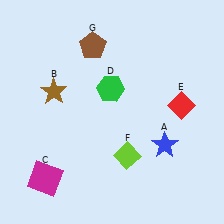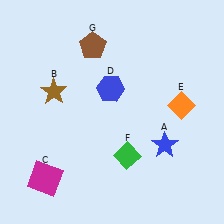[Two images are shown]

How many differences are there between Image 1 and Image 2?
There are 3 differences between the two images.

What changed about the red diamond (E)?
In Image 1, E is red. In Image 2, it changed to orange.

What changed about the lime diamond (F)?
In Image 1, F is lime. In Image 2, it changed to green.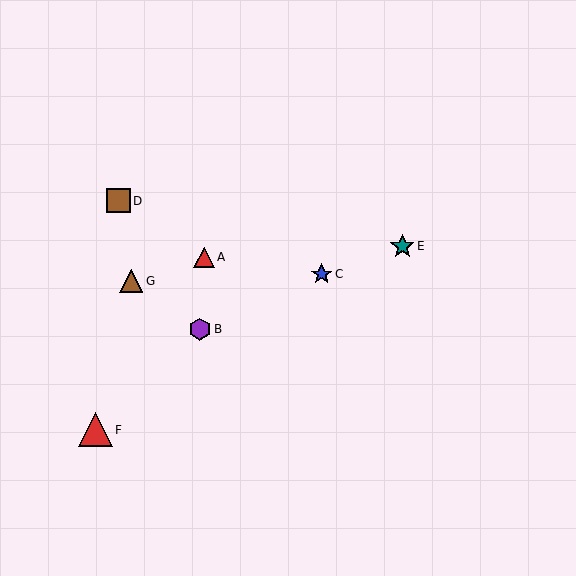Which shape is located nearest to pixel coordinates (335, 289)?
The blue star (labeled C) at (322, 274) is nearest to that location.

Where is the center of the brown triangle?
The center of the brown triangle is at (131, 281).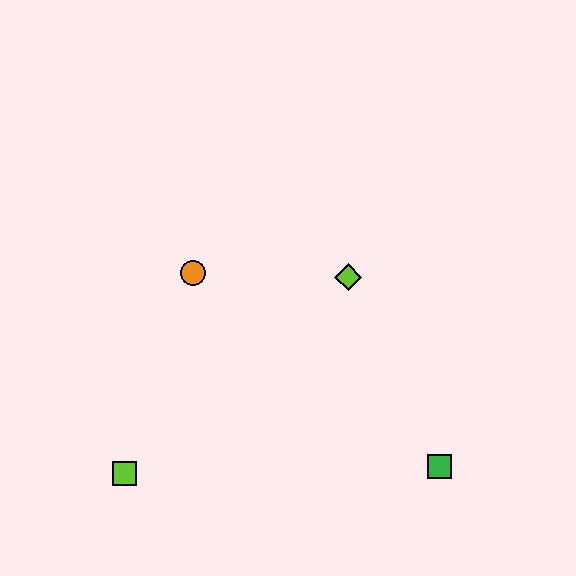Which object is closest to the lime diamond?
The orange circle is closest to the lime diamond.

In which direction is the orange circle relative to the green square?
The orange circle is to the left of the green square.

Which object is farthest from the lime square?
The green square is farthest from the lime square.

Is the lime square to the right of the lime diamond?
No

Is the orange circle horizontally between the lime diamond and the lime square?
Yes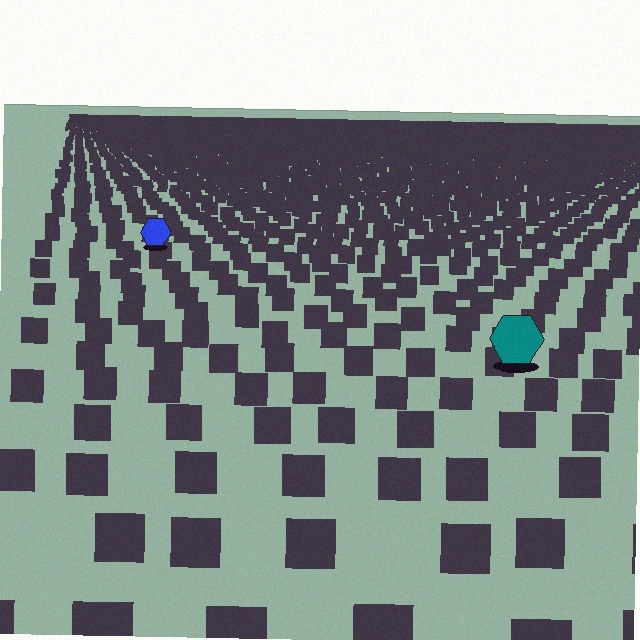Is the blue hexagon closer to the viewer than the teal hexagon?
No. The teal hexagon is closer — you can tell from the texture gradient: the ground texture is coarser near it.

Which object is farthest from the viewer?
The blue hexagon is farthest from the viewer. It appears smaller and the ground texture around it is denser.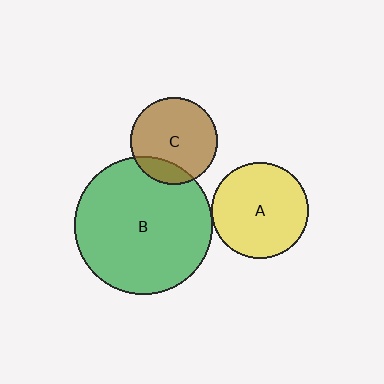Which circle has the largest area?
Circle B (green).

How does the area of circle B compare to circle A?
Approximately 2.0 times.